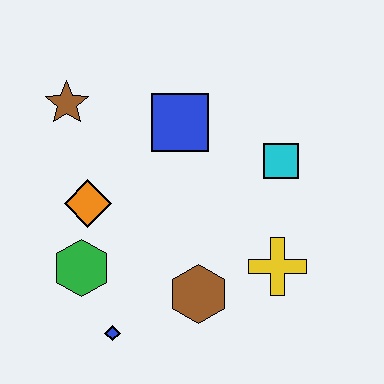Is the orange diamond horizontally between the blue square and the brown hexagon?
No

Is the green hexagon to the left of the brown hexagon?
Yes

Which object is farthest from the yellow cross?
The brown star is farthest from the yellow cross.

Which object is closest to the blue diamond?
The green hexagon is closest to the blue diamond.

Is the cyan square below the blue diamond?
No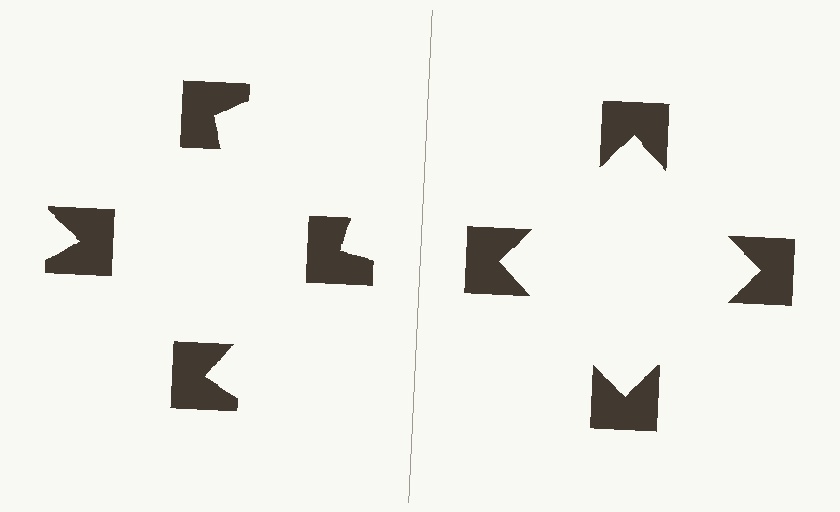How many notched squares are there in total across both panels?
8 — 4 on each side.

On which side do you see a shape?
An illusory square appears on the right side. On the left side the wedge cuts are rotated, so no coherent shape forms.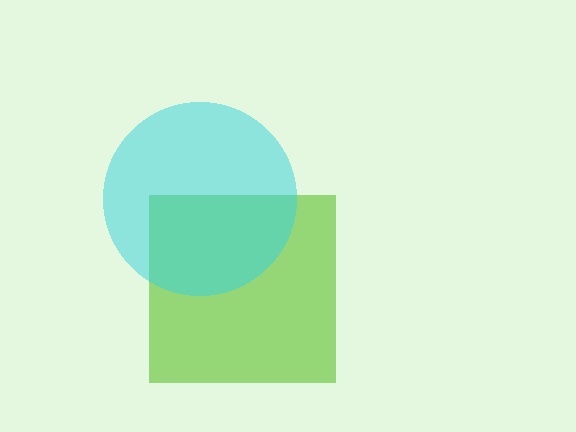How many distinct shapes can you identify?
There are 2 distinct shapes: a lime square, a cyan circle.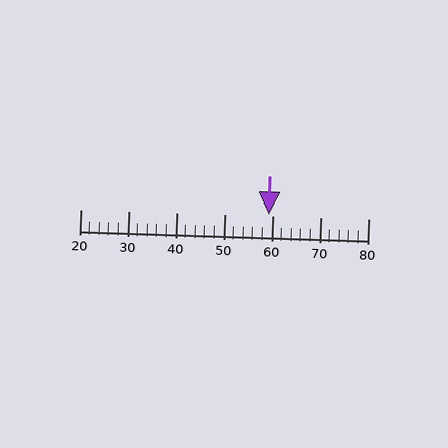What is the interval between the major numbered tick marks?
The major tick marks are spaced 10 units apart.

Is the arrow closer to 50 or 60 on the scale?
The arrow is closer to 60.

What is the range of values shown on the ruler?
The ruler shows values from 20 to 80.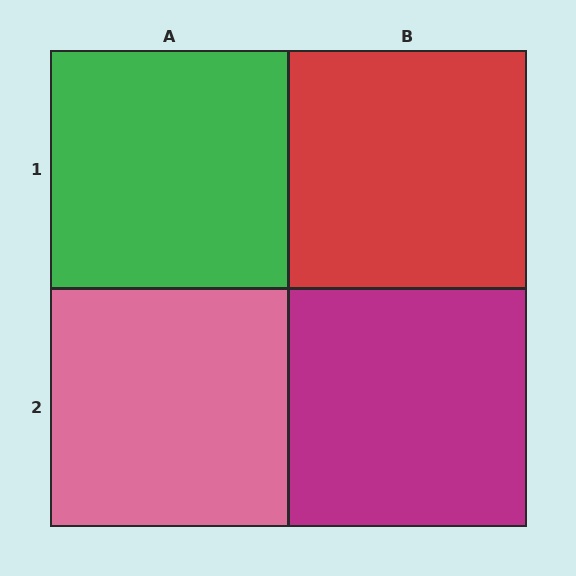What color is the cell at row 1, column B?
Red.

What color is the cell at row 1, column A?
Green.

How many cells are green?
1 cell is green.